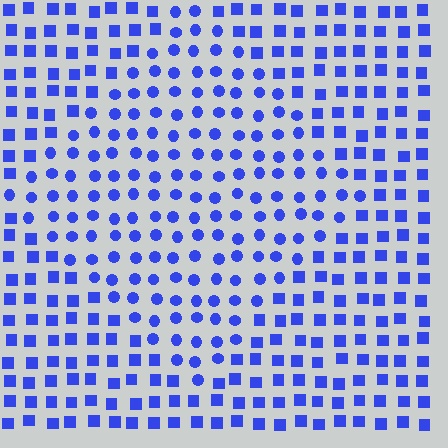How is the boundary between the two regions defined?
The boundary is defined by a change in element shape: circles inside vs. squares outside. All elements share the same color and spacing.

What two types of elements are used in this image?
The image uses circles inside the diamond region and squares outside it.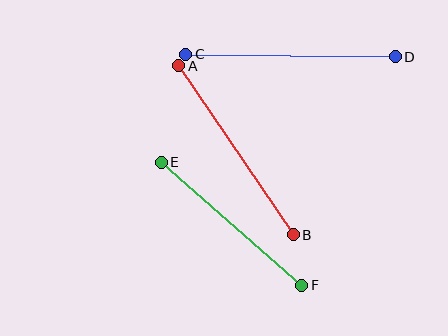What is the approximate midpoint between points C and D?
The midpoint is at approximately (290, 55) pixels.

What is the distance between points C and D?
The distance is approximately 210 pixels.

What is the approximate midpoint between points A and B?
The midpoint is at approximately (236, 150) pixels.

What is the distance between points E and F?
The distance is approximately 187 pixels.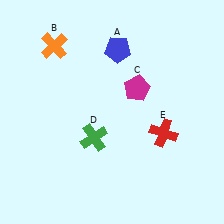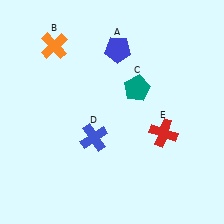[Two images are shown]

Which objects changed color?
C changed from magenta to teal. D changed from green to blue.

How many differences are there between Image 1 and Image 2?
There are 2 differences between the two images.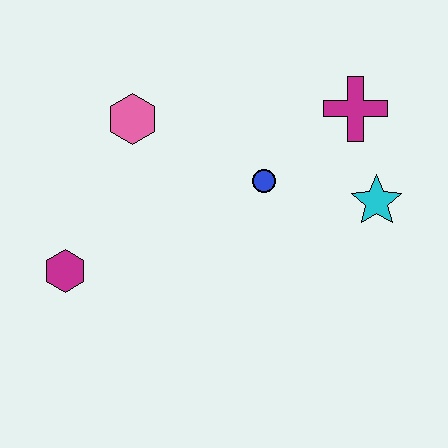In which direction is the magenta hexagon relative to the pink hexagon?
The magenta hexagon is below the pink hexagon.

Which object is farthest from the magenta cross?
The magenta hexagon is farthest from the magenta cross.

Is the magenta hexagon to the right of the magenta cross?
No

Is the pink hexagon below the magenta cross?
Yes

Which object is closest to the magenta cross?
The cyan star is closest to the magenta cross.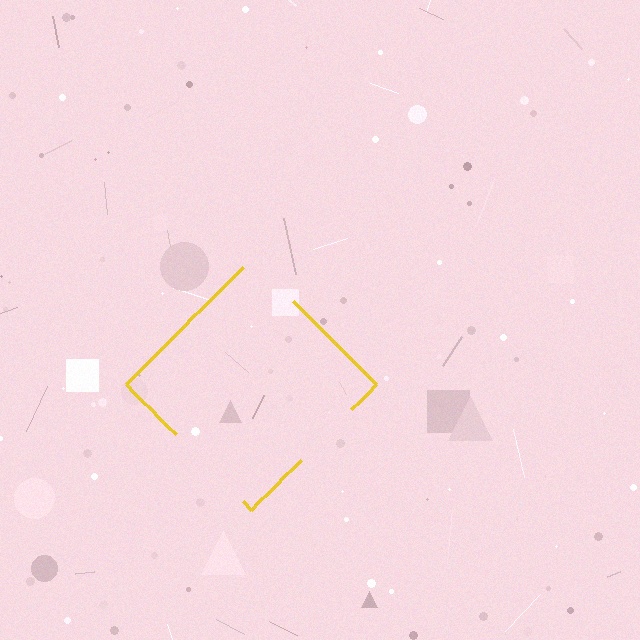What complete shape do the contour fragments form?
The contour fragments form a diamond.